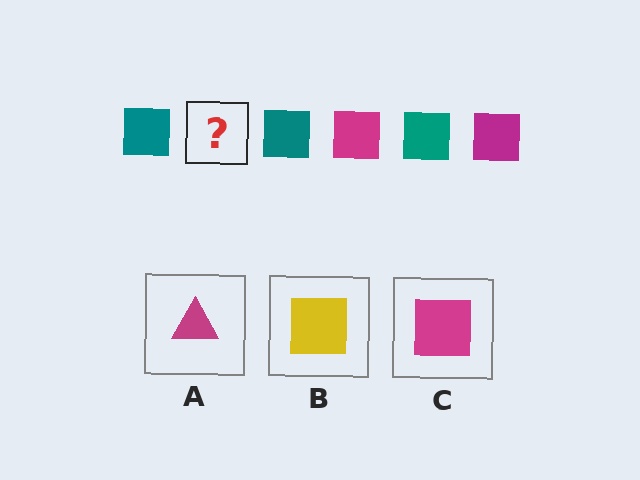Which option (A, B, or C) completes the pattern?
C.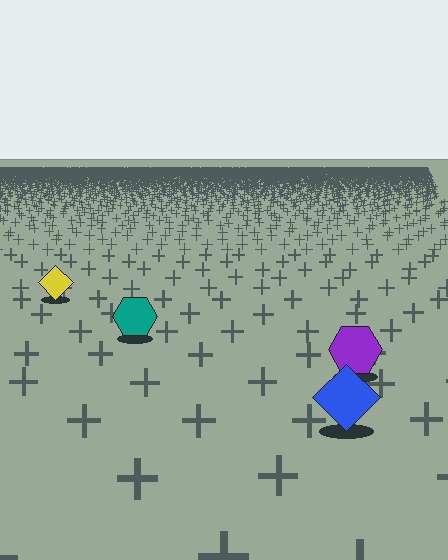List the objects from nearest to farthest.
From nearest to farthest: the blue diamond, the purple hexagon, the teal hexagon, the yellow diamond.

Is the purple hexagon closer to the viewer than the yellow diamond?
Yes. The purple hexagon is closer — you can tell from the texture gradient: the ground texture is coarser near it.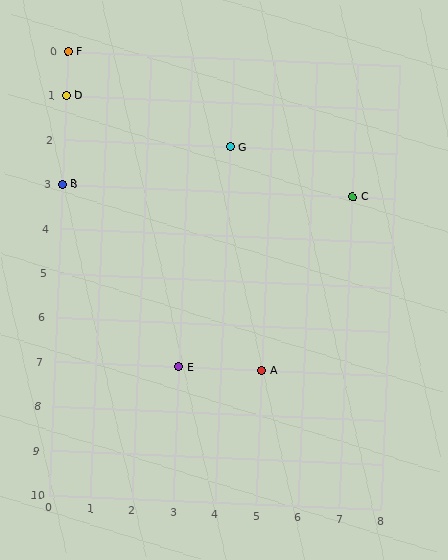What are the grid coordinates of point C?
Point C is at grid coordinates (7, 3).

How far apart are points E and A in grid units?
Points E and A are 2 columns apart.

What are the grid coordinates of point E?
Point E is at grid coordinates (3, 7).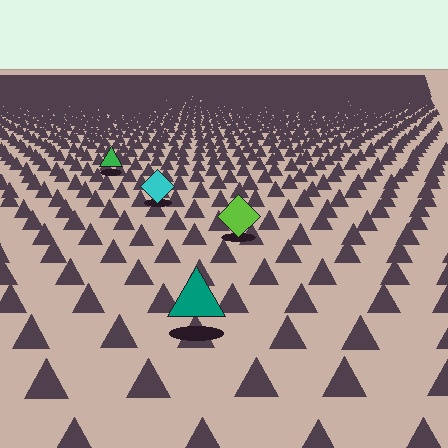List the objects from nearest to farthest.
From nearest to farthest: the teal triangle, the lime diamond, the cyan diamond, the green triangle.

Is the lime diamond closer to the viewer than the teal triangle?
No. The teal triangle is closer — you can tell from the texture gradient: the ground texture is coarser near it.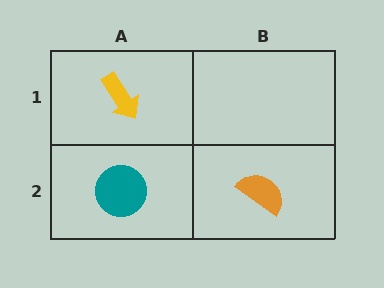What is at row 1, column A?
A yellow arrow.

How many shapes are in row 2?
2 shapes.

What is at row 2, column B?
An orange semicircle.